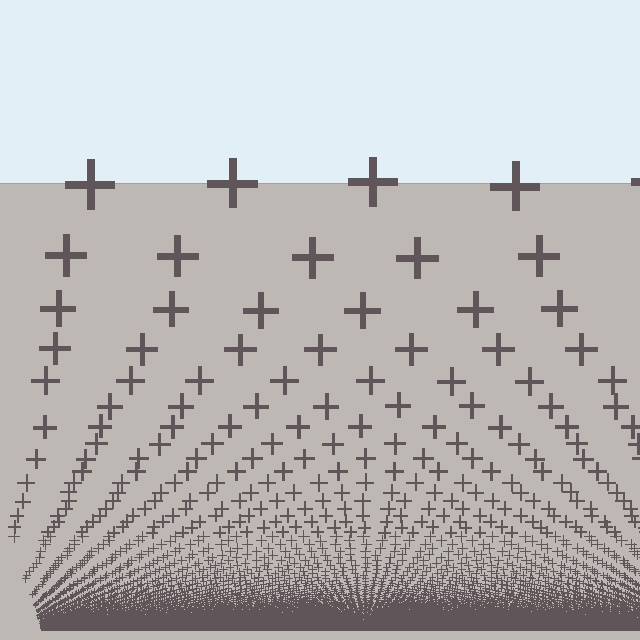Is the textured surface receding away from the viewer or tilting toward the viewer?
The surface appears to tilt toward the viewer. Texture elements get larger and sparser toward the top.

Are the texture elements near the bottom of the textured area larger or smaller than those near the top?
Smaller. The gradient is inverted — elements near the bottom are smaller and denser.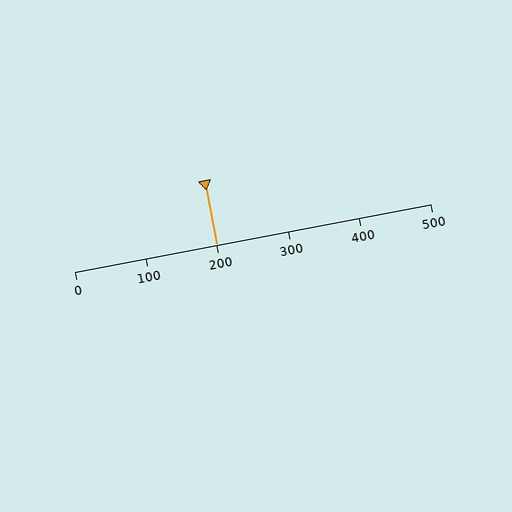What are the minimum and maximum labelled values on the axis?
The axis runs from 0 to 500.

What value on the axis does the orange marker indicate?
The marker indicates approximately 200.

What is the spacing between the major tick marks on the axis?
The major ticks are spaced 100 apart.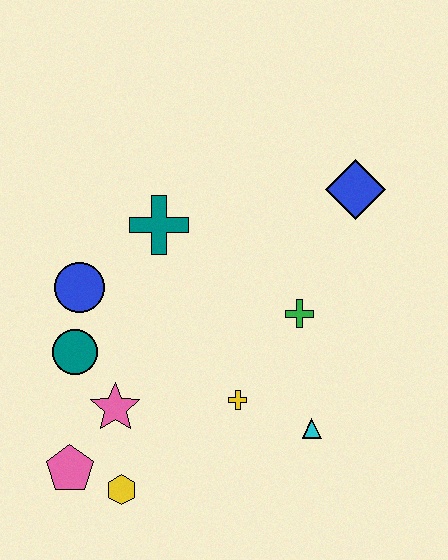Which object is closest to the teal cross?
The blue circle is closest to the teal cross.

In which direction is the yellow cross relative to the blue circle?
The yellow cross is to the right of the blue circle.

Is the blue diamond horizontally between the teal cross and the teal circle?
No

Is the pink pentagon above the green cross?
No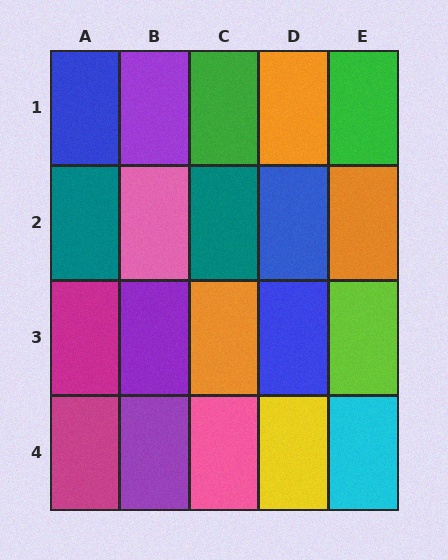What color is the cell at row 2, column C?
Teal.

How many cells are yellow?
1 cell is yellow.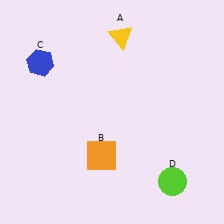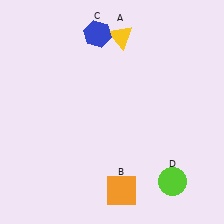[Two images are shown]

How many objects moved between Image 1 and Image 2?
2 objects moved between the two images.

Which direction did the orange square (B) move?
The orange square (B) moved down.